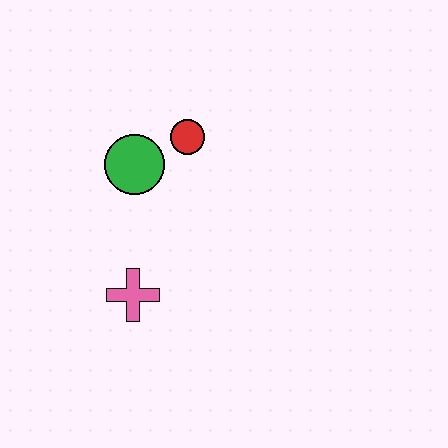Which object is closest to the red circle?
The green circle is closest to the red circle.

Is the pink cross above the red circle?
No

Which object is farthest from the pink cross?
The red circle is farthest from the pink cross.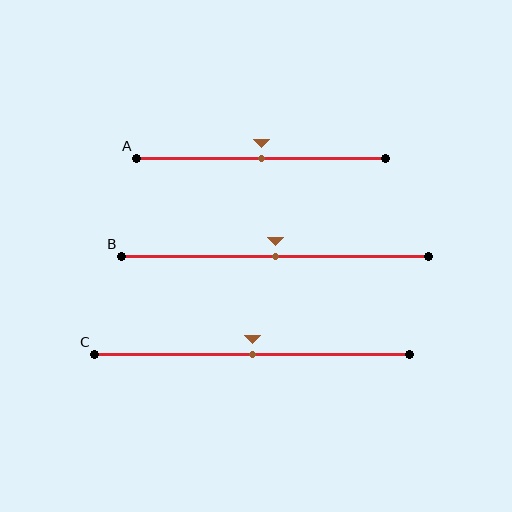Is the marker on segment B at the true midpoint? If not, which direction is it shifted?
Yes, the marker on segment B is at the true midpoint.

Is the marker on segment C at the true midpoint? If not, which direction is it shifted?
Yes, the marker on segment C is at the true midpoint.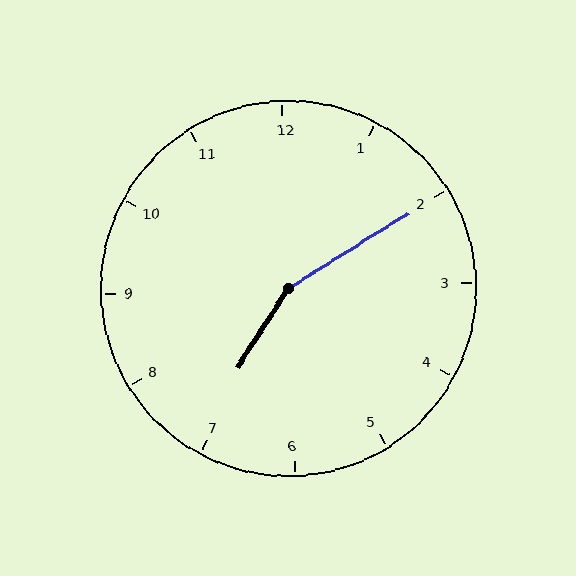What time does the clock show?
7:10.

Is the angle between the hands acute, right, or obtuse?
It is obtuse.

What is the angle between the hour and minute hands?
Approximately 155 degrees.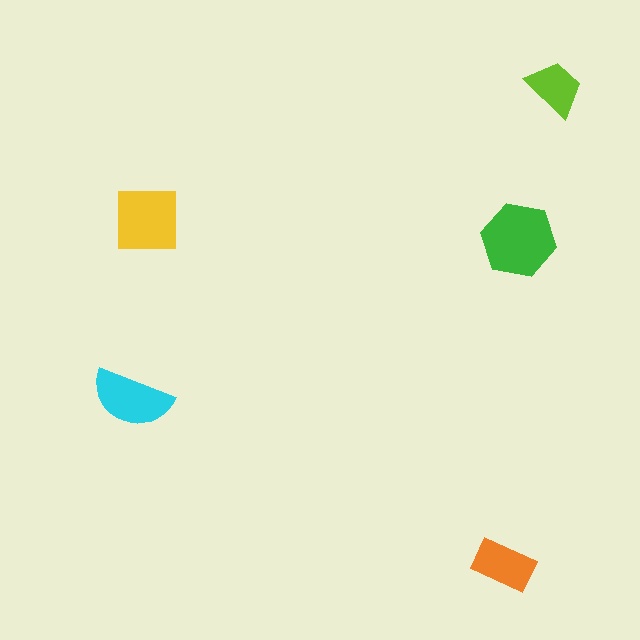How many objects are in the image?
There are 5 objects in the image.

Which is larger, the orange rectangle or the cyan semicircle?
The cyan semicircle.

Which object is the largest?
The green hexagon.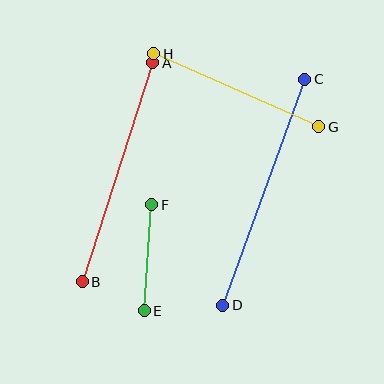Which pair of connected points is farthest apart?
Points C and D are farthest apart.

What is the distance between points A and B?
The distance is approximately 230 pixels.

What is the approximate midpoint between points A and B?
The midpoint is at approximately (117, 172) pixels.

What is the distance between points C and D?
The distance is approximately 241 pixels.